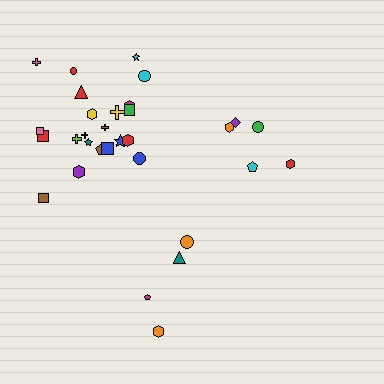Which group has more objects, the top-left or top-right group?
The top-left group.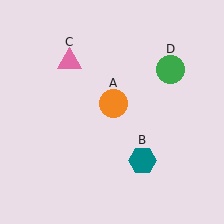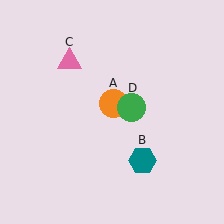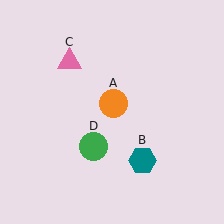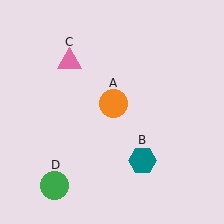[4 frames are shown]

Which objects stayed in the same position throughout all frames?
Orange circle (object A) and teal hexagon (object B) and pink triangle (object C) remained stationary.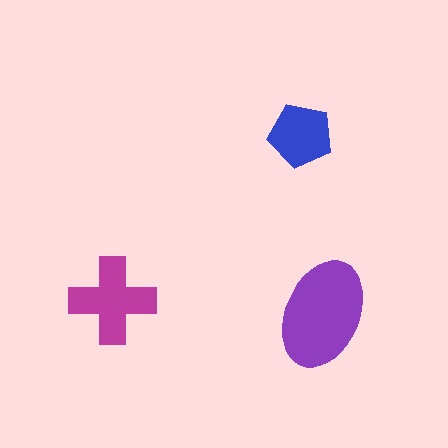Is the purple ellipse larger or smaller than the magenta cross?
Larger.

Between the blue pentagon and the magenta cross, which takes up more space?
The magenta cross.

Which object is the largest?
The purple ellipse.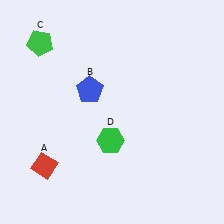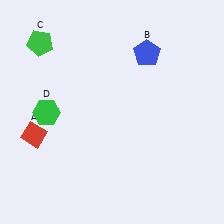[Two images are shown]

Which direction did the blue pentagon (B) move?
The blue pentagon (B) moved right.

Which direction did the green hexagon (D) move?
The green hexagon (D) moved left.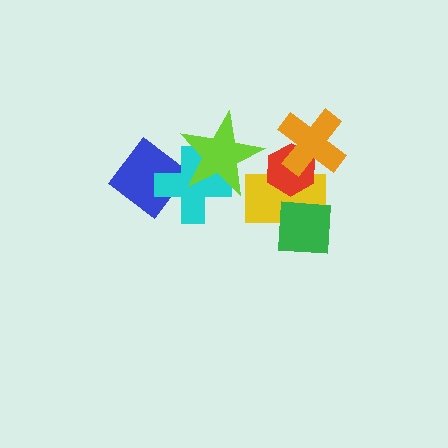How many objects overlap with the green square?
1 object overlaps with the green square.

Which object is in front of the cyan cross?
The lime star is in front of the cyan cross.